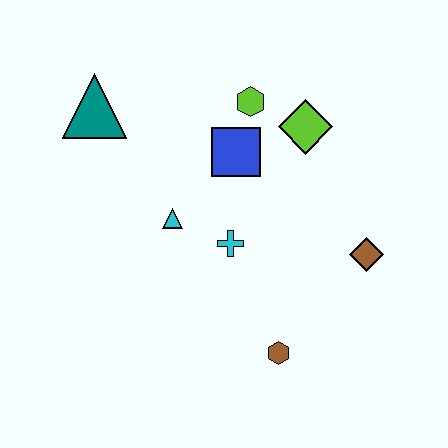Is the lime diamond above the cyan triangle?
Yes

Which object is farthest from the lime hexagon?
The brown hexagon is farthest from the lime hexagon.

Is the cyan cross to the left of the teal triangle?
No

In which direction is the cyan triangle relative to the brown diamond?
The cyan triangle is to the left of the brown diamond.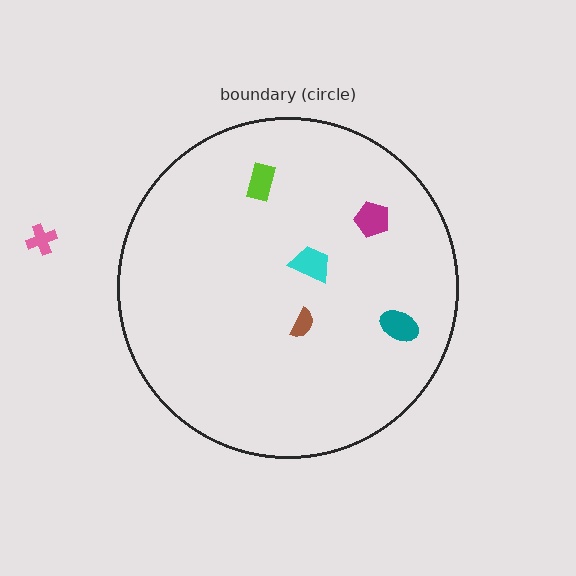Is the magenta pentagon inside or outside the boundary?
Inside.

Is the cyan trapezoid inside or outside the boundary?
Inside.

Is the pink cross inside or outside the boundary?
Outside.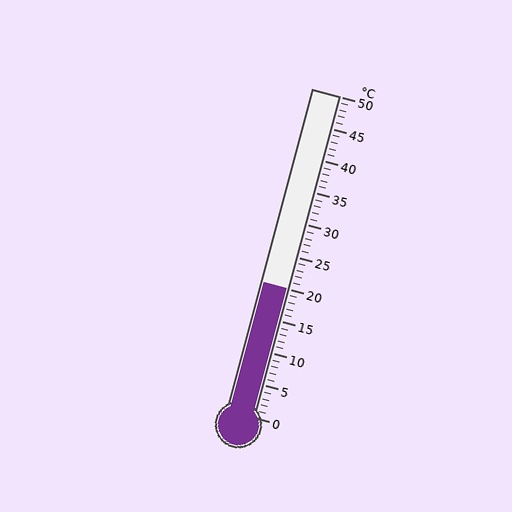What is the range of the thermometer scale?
The thermometer scale ranges from 0°C to 50°C.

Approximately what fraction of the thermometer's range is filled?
The thermometer is filled to approximately 40% of its range.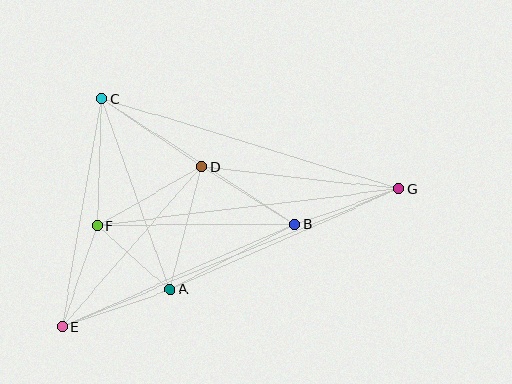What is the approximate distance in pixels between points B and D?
The distance between B and D is approximately 109 pixels.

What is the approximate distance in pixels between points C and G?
The distance between C and G is approximately 311 pixels.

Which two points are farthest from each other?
Points E and G are farthest from each other.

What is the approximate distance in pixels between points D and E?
The distance between D and E is approximately 212 pixels.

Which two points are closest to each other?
Points A and F are closest to each other.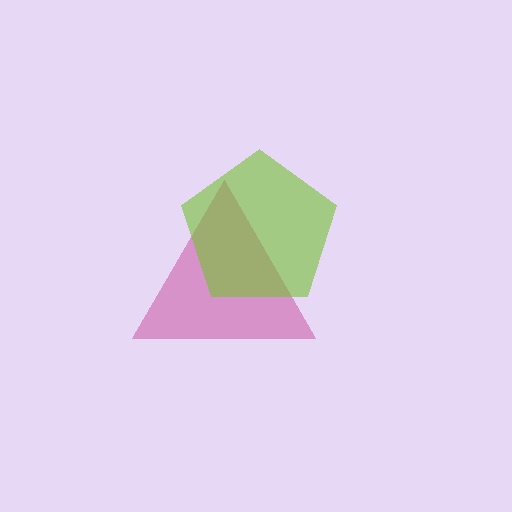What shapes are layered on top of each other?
The layered shapes are: a magenta triangle, a lime pentagon.